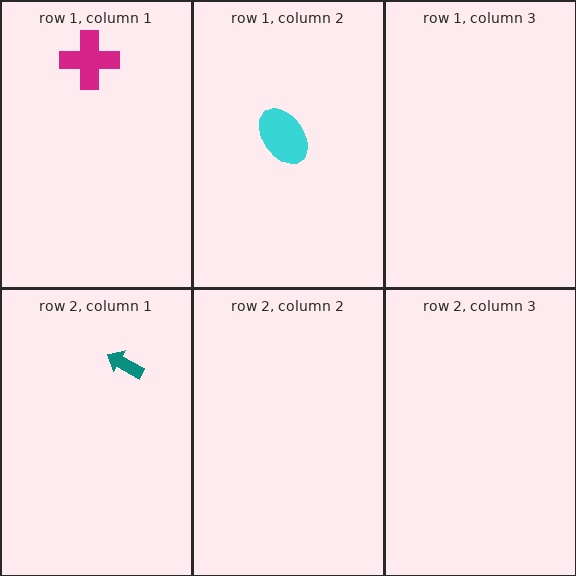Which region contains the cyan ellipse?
The row 1, column 2 region.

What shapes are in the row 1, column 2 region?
The cyan ellipse.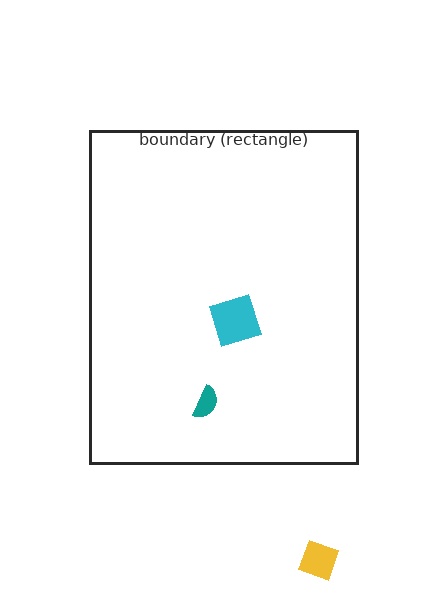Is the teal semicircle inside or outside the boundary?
Inside.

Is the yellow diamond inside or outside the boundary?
Outside.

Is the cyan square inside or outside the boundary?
Inside.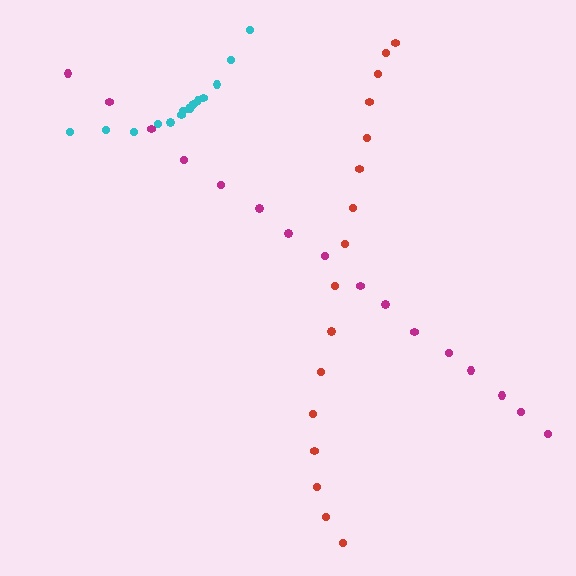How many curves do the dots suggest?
There are 3 distinct paths.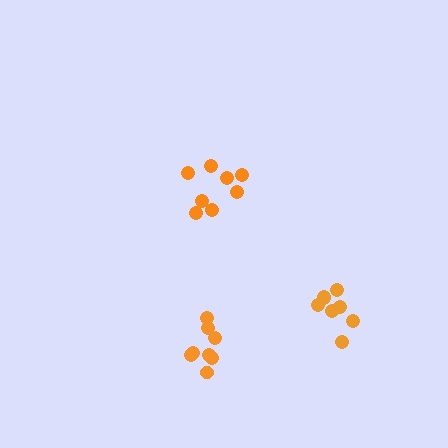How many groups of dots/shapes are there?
There are 3 groups.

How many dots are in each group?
Group 1: 8 dots, Group 2: 8 dots, Group 3: 8 dots (24 total).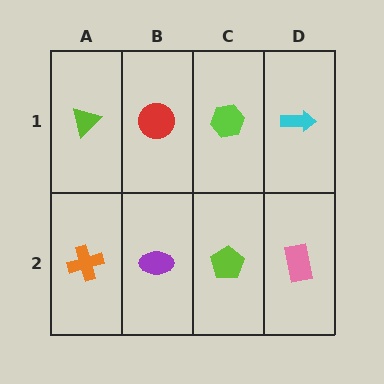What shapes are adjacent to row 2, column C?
A lime hexagon (row 1, column C), a purple ellipse (row 2, column B), a pink rectangle (row 2, column D).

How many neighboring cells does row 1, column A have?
2.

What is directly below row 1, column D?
A pink rectangle.